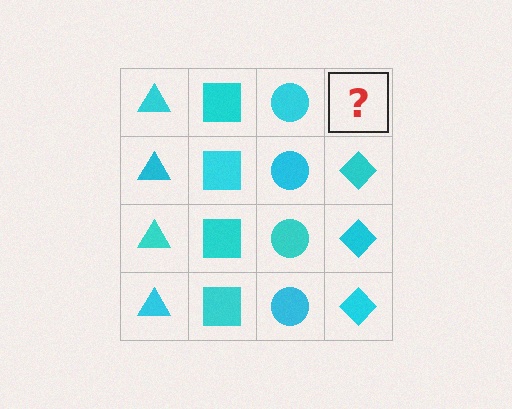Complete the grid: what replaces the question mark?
The question mark should be replaced with a cyan diamond.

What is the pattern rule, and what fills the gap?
The rule is that each column has a consistent shape. The gap should be filled with a cyan diamond.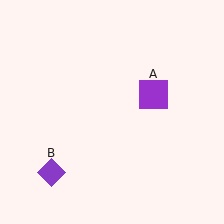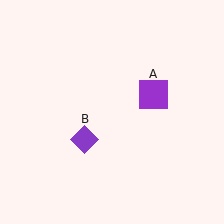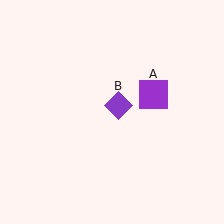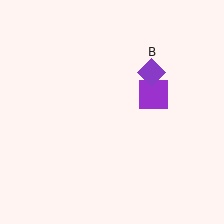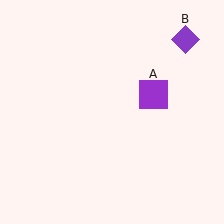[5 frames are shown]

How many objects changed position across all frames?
1 object changed position: purple diamond (object B).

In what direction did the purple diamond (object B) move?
The purple diamond (object B) moved up and to the right.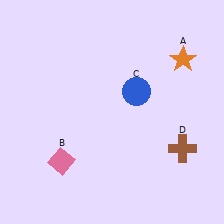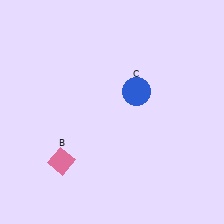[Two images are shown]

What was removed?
The brown cross (D), the orange star (A) were removed in Image 2.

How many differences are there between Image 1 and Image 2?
There are 2 differences between the two images.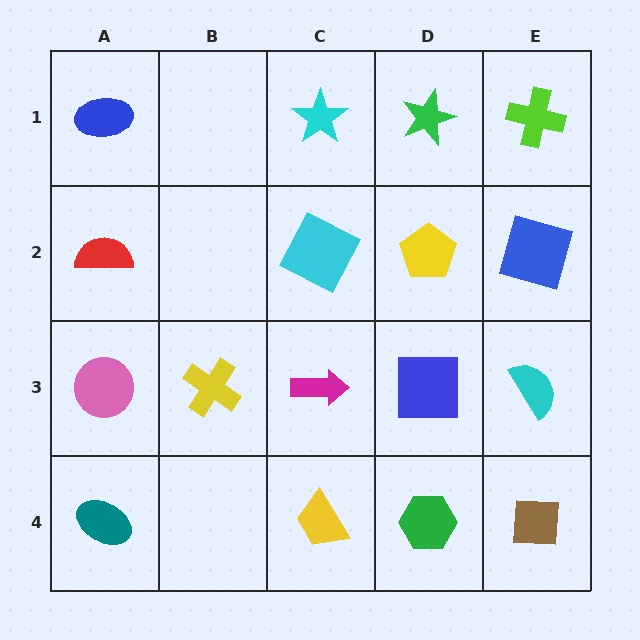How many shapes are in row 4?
4 shapes.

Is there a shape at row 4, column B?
No, that cell is empty.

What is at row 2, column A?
A red semicircle.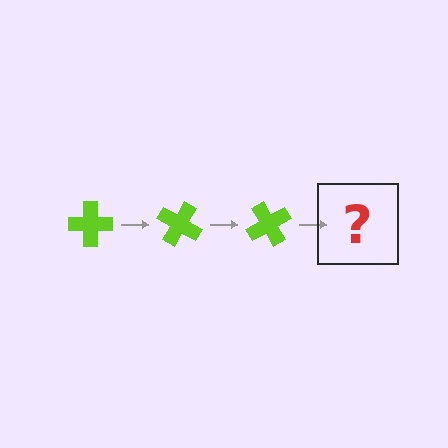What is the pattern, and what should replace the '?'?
The pattern is that the cross rotates 30 degrees each step. The '?' should be a lime cross rotated 90 degrees.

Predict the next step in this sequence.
The next step is a lime cross rotated 90 degrees.